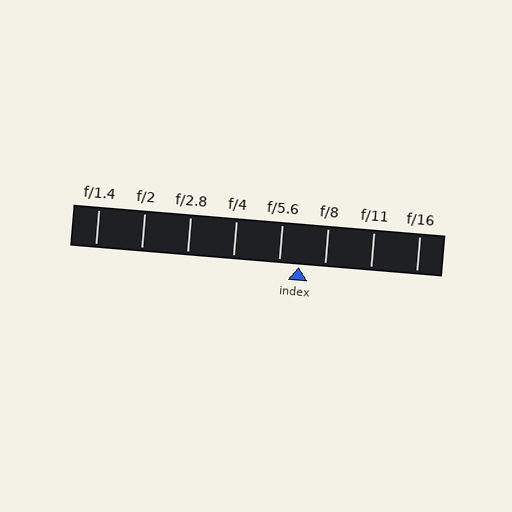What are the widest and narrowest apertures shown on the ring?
The widest aperture shown is f/1.4 and the narrowest is f/16.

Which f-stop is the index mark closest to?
The index mark is closest to f/5.6.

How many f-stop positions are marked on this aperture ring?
There are 8 f-stop positions marked.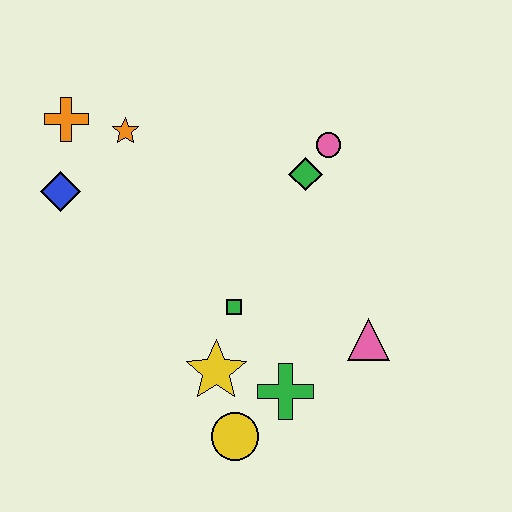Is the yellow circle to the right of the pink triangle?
No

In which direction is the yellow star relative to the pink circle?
The yellow star is below the pink circle.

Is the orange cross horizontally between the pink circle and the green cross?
No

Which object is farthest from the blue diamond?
The pink triangle is farthest from the blue diamond.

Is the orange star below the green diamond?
No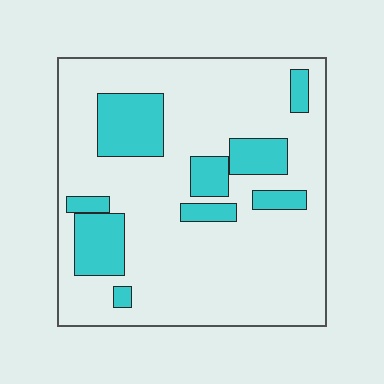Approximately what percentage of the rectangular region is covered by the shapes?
Approximately 20%.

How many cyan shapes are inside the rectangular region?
9.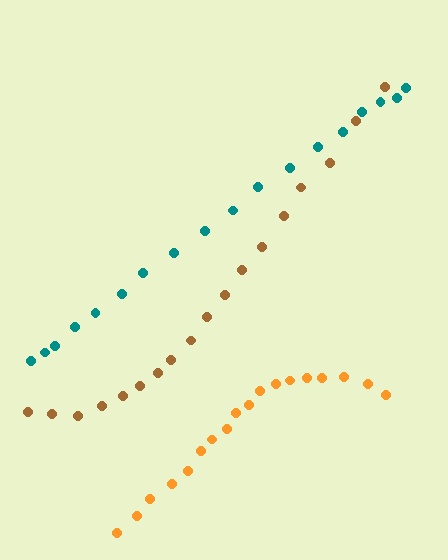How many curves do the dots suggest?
There are 3 distinct paths.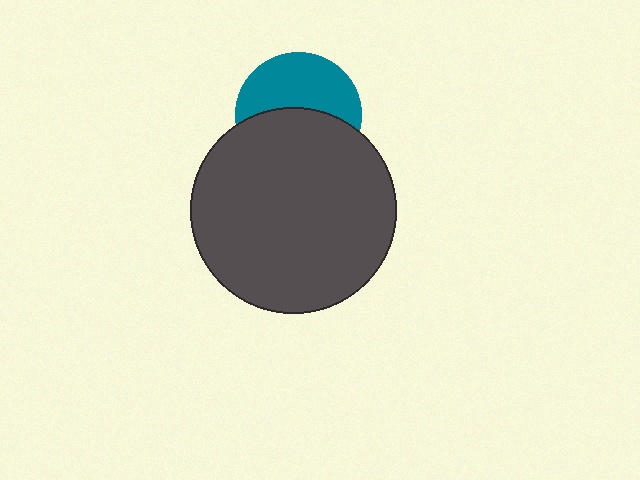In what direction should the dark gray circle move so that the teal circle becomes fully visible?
The dark gray circle should move down. That is the shortest direction to clear the overlap and leave the teal circle fully visible.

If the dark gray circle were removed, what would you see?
You would see the complete teal circle.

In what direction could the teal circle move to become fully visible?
The teal circle could move up. That would shift it out from behind the dark gray circle entirely.